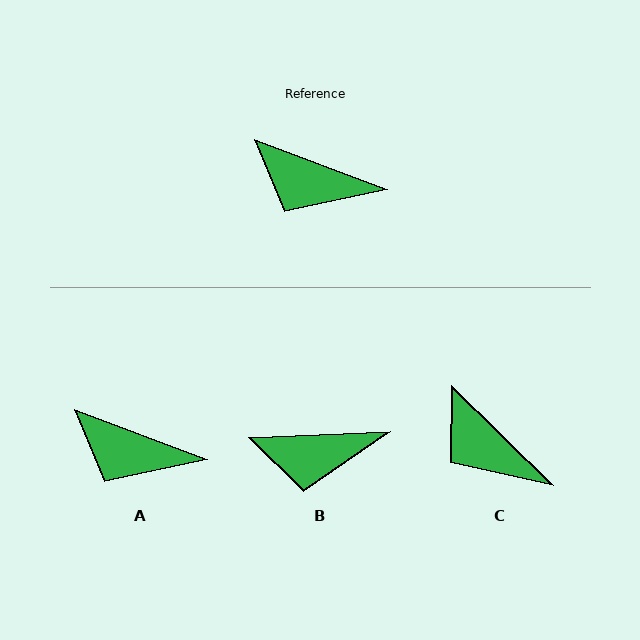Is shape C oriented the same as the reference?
No, it is off by about 24 degrees.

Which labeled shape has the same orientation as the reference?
A.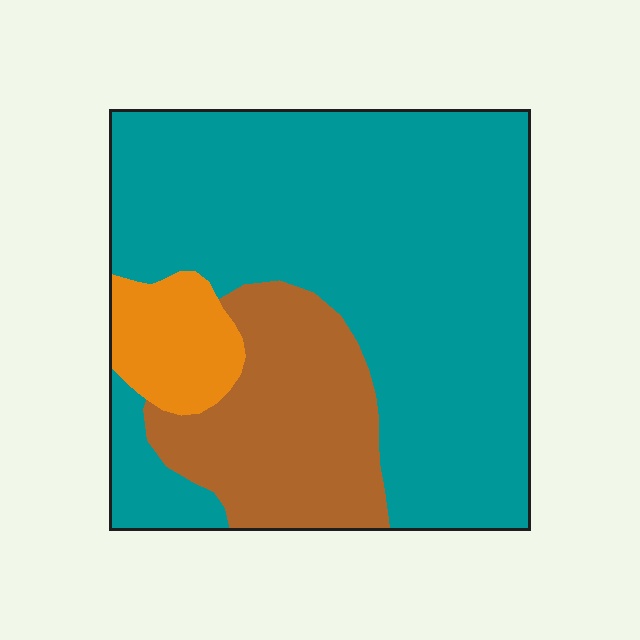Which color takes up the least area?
Orange, at roughly 10%.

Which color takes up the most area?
Teal, at roughly 70%.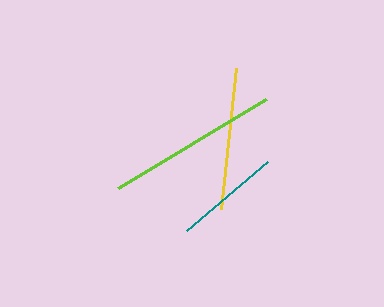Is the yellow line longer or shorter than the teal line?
The yellow line is longer than the teal line.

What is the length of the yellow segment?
The yellow segment is approximately 142 pixels long.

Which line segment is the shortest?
The teal line is the shortest at approximately 106 pixels.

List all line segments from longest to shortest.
From longest to shortest: lime, yellow, teal.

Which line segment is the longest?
The lime line is the longest at approximately 172 pixels.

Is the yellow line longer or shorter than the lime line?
The lime line is longer than the yellow line.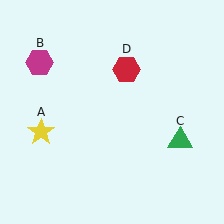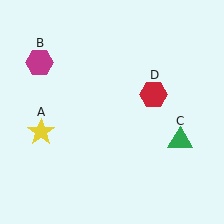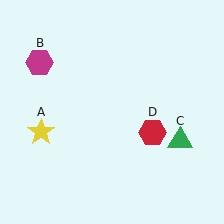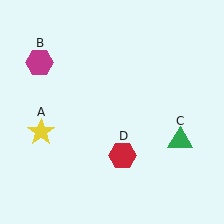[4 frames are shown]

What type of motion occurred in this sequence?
The red hexagon (object D) rotated clockwise around the center of the scene.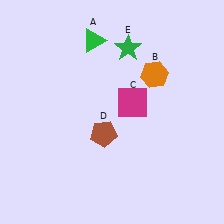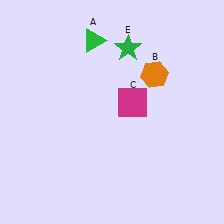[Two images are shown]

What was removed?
The brown pentagon (D) was removed in Image 2.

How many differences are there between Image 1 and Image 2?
There is 1 difference between the two images.